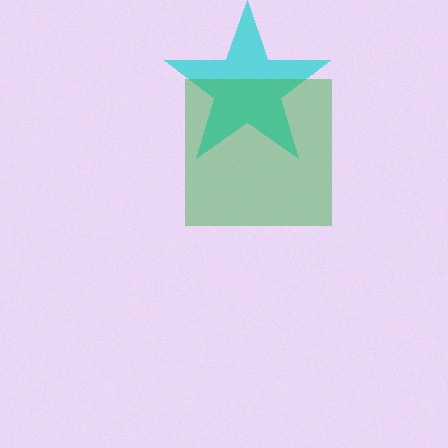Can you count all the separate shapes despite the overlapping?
Yes, there are 2 separate shapes.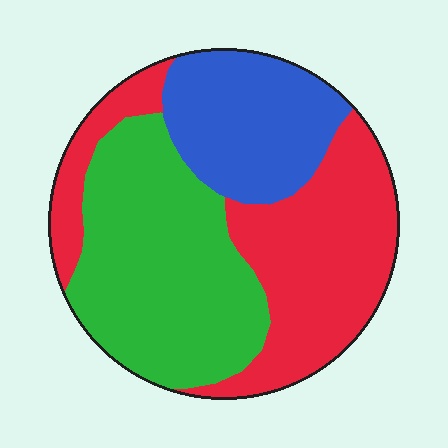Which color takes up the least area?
Blue, at roughly 20%.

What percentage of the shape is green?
Green takes up between a quarter and a half of the shape.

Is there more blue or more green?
Green.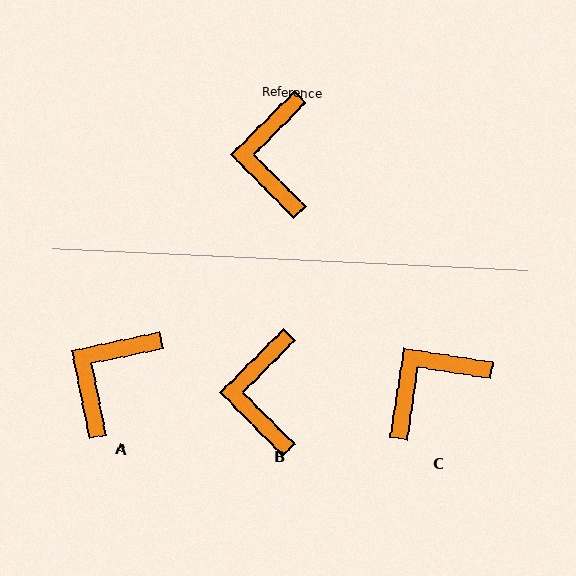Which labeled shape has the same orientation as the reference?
B.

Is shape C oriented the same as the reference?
No, it is off by about 53 degrees.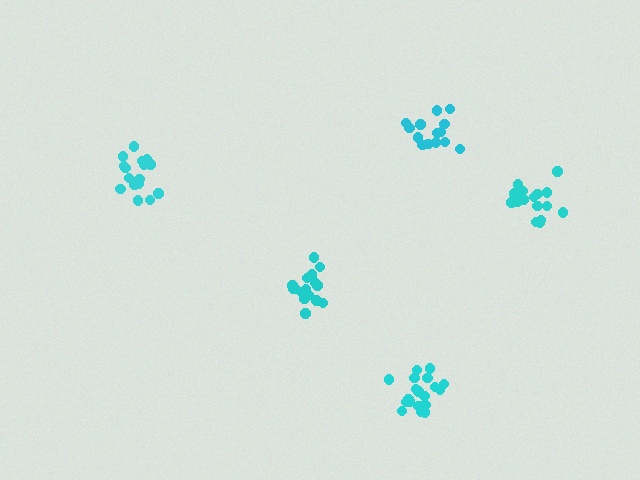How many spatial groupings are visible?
There are 5 spatial groupings.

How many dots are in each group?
Group 1: 16 dots, Group 2: 14 dots, Group 3: 18 dots, Group 4: 19 dots, Group 5: 20 dots (87 total).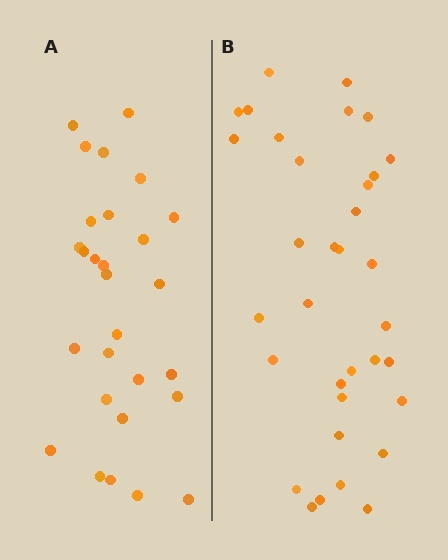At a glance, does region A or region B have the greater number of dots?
Region B (the right region) has more dots.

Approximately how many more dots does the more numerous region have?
Region B has about 6 more dots than region A.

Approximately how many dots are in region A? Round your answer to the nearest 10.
About 30 dots. (The exact count is 28, which rounds to 30.)